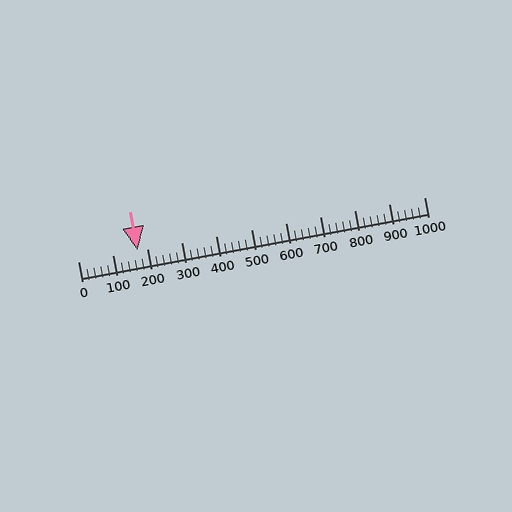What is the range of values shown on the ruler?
The ruler shows values from 0 to 1000.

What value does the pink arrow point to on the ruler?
The pink arrow points to approximately 173.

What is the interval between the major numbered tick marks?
The major tick marks are spaced 100 units apart.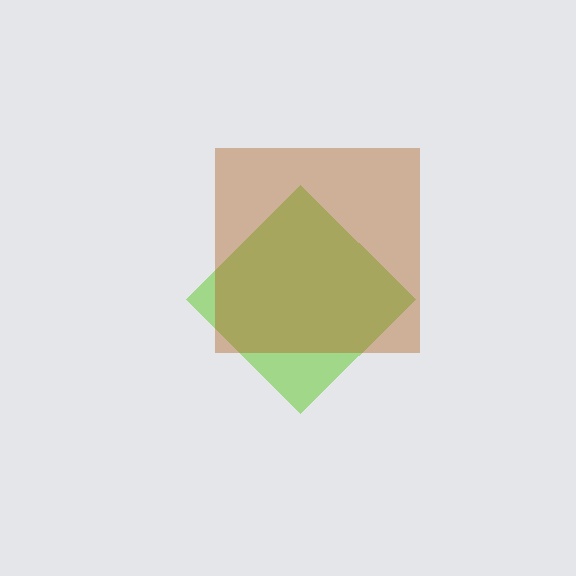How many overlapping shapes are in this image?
There are 2 overlapping shapes in the image.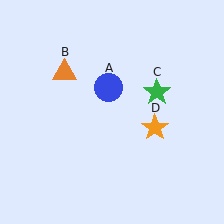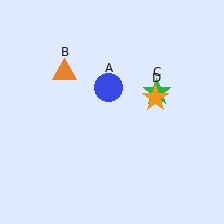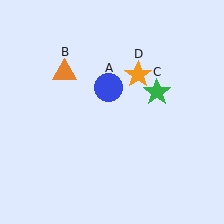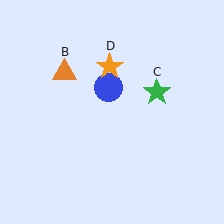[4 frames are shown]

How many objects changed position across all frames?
1 object changed position: orange star (object D).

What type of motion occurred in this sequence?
The orange star (object D) rotated counterclockwise around the center of the scene.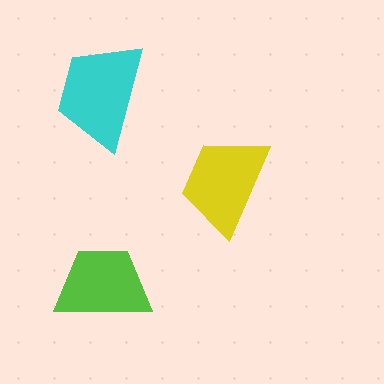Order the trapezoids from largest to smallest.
the cyan one, the yellow one, the lime one.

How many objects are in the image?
There are 3 objects in the image.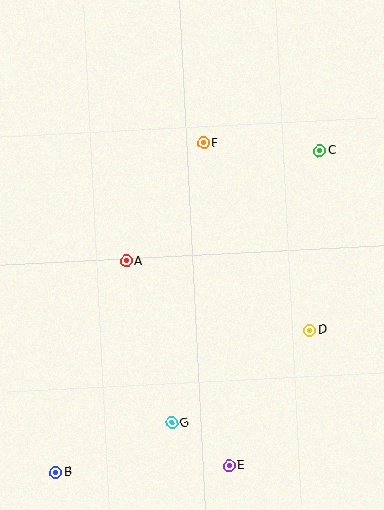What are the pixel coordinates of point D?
Point D is at (310, 330).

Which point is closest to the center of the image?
Point A at (126, 261) is closest to the center.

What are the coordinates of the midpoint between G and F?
The midpoint between G and F is at (188, 283).